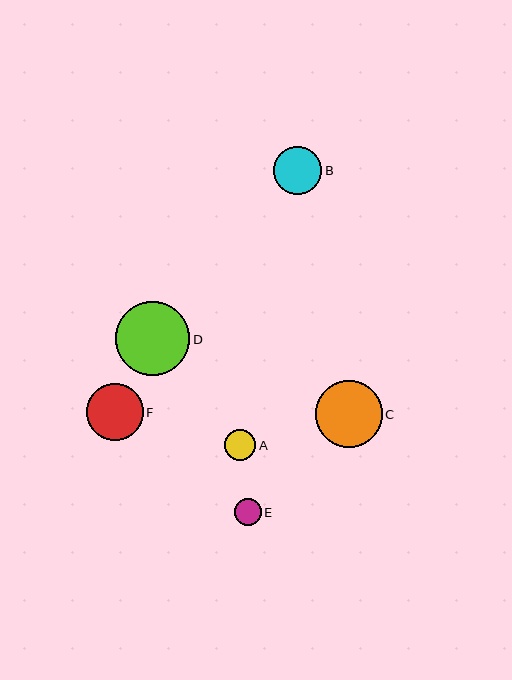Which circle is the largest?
Circle D is the largest with a size of approximately 74 pixels.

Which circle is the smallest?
Circle E is the smallest with a size of approximately 27 pixels.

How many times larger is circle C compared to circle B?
Circle C is approximately 1.4 times the size of circle B.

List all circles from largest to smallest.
From largest to smallest: D, C, F, B, A, E.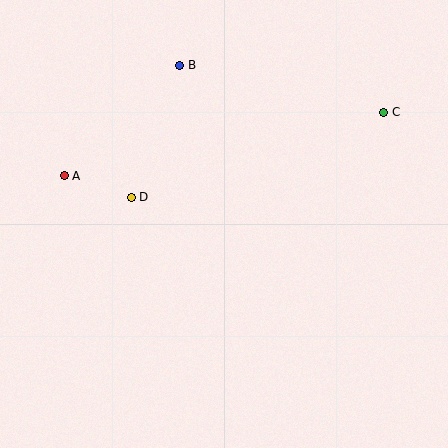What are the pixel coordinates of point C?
Point C is at (384, 112).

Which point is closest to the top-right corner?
Point C is closest to the top-right corner.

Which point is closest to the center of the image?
Point D at (131, 197) is closest to the center.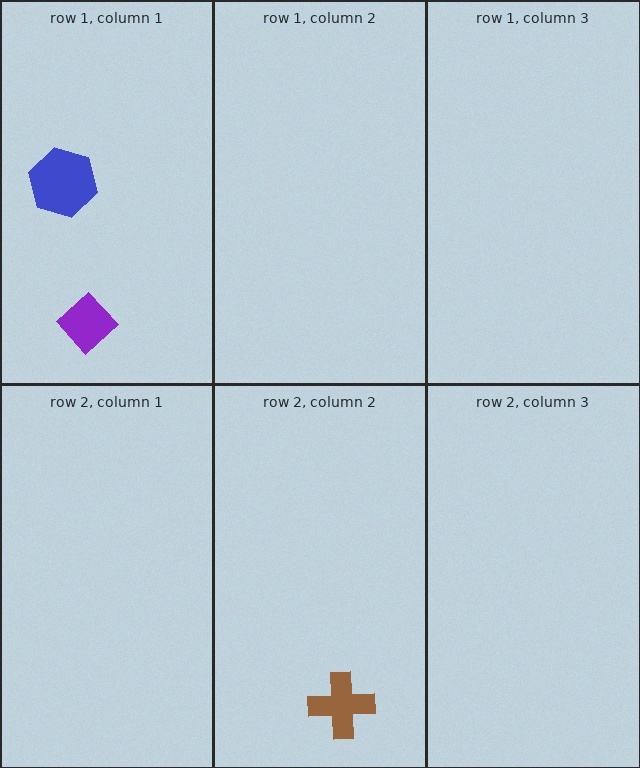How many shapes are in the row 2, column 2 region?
1.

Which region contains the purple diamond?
The row 1, column 1 region.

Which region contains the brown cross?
The row 2, column 2 region.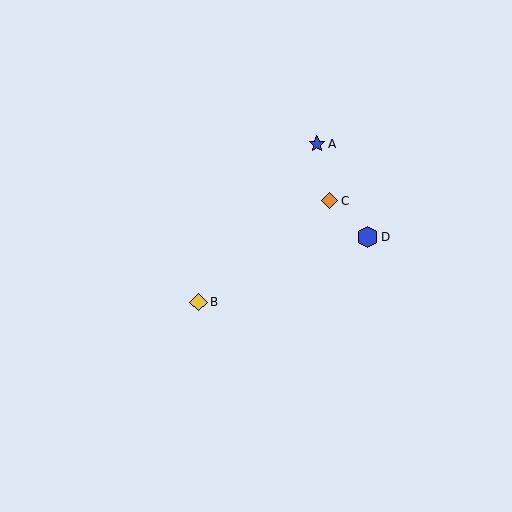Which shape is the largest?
The blue hexagon (labeled D) is the largest.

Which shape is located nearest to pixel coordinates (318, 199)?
The orange diamond (labeled C) at (330, 201) is nearest to that location.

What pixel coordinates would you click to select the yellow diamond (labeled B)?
Click at (199, 302) to select the yellow diamond B.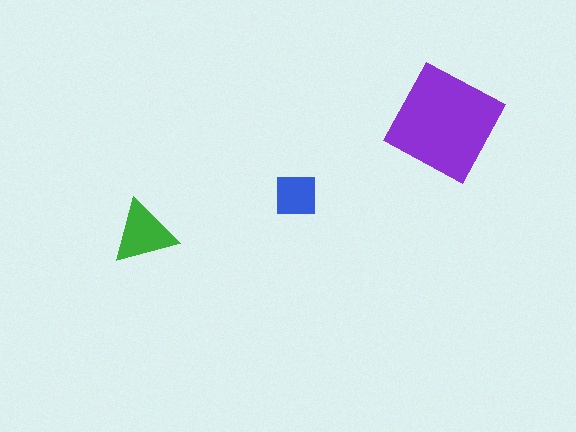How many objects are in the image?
There are 3 objects in the image.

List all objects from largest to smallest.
The purple diamond, the green triangle, the blue square.